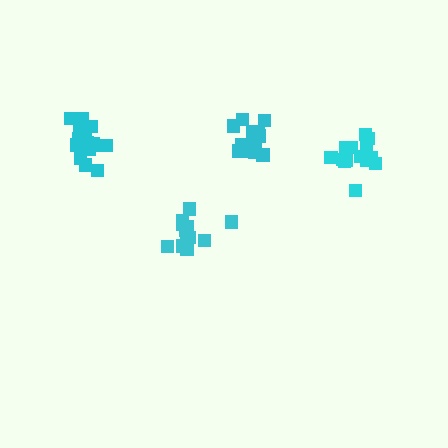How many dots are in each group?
Group 1: 14 dots, Group 2: 12 dots, Group 3: 16 dots, Group 4: 16 dots (58 total).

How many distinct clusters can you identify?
There are 4 distinct clusters.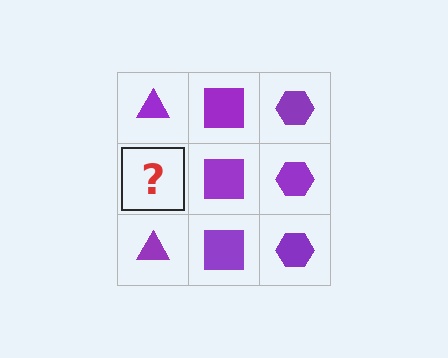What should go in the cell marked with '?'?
The missing cell should contain a purple triangle.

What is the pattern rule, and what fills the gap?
The rule is that each column has a consistent shape. The gap should be filled with a purple triangle.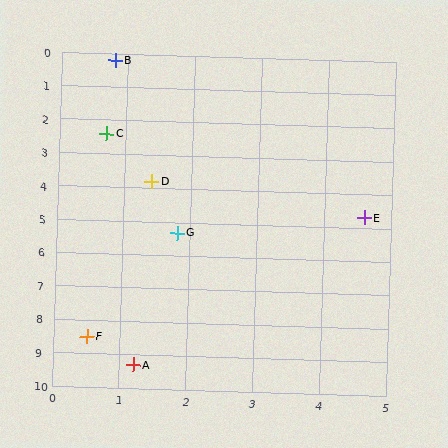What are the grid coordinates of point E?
Point E is at approximately (4.6, 4.7).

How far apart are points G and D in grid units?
Points G and D are about 1.6 grid units apart.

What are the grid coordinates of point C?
Point C is at approximately (0.7, 2.4).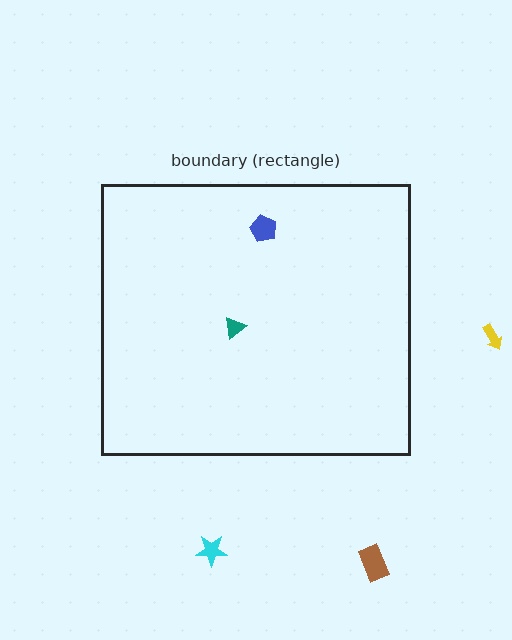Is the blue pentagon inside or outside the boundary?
Inside.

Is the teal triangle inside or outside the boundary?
Inside.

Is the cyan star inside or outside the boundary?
Outside.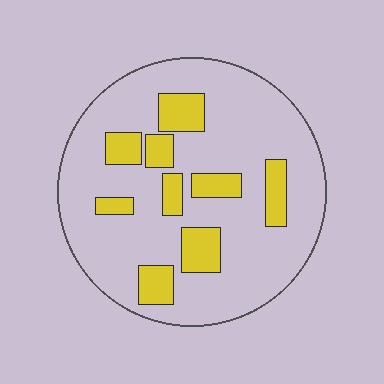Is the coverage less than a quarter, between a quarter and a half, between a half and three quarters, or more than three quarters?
Less than a quarter.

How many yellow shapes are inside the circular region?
9.